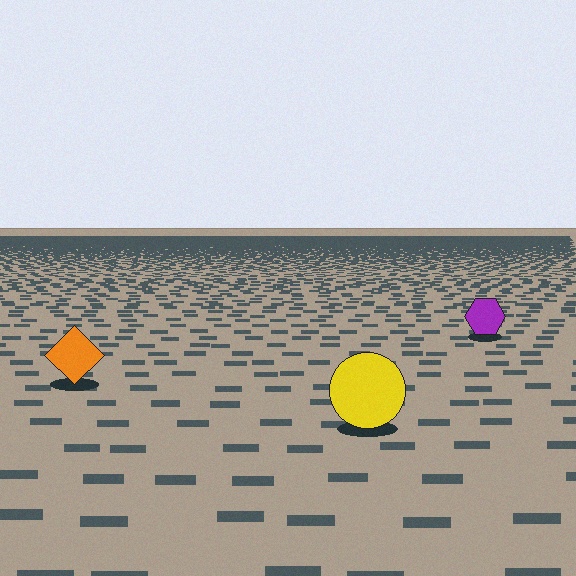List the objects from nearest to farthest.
From nearest to farthest: the yellow circle, the orange diamond, the purple hexagon.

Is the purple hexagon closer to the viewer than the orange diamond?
No. The orange diamond is closer — you can tell from the texture gradient: the ground texture is coarser near it.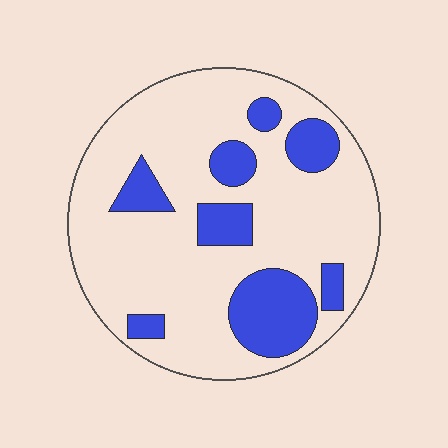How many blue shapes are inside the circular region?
8.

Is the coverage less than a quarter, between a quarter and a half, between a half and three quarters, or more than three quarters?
Less than a quarter.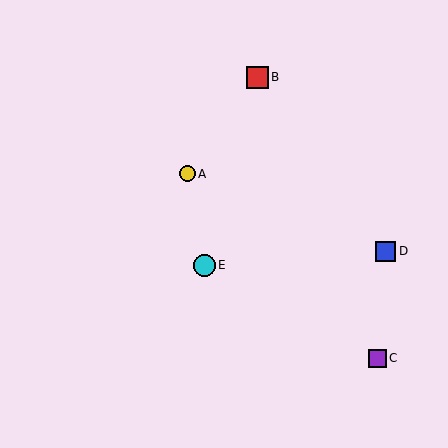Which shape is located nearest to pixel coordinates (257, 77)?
The red square (labeled B) at (257, 77) is nearest to that location.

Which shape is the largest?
The cyan circle (labeled E) is the largest.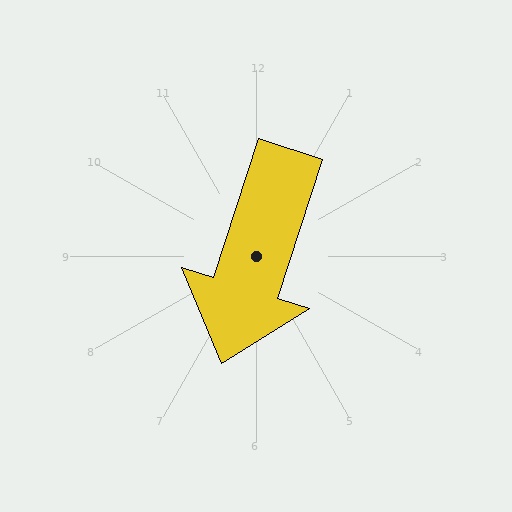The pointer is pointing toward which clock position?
Roughly 7 o'clock.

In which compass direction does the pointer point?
South.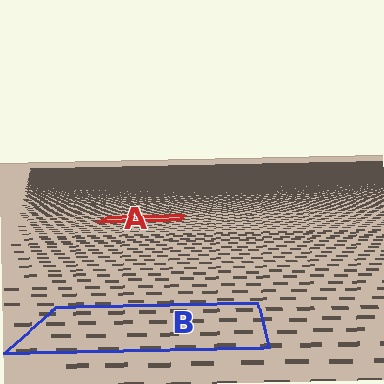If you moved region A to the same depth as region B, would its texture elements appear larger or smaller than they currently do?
They would appear larger. At a closer depth, the same texture elements are projected at a bigger on-screen size.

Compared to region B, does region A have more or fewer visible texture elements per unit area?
Region A has more texture elements per unit area — they are packed more densely because it is farther away.